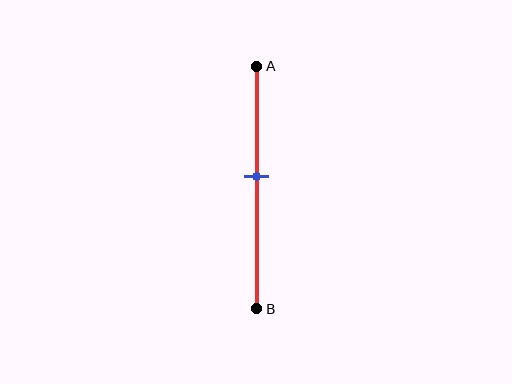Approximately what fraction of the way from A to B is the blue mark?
The blue mark is approximately 45% of the way from A to B.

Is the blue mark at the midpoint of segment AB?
No, the mark is at about 45% from A, not at the 50% midpoint.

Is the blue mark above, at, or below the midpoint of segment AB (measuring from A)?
The blue mark is above the midpoint of segment AB.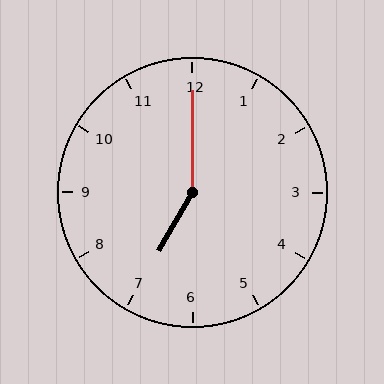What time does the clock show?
7:00.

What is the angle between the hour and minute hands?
Approximately 150 degrees.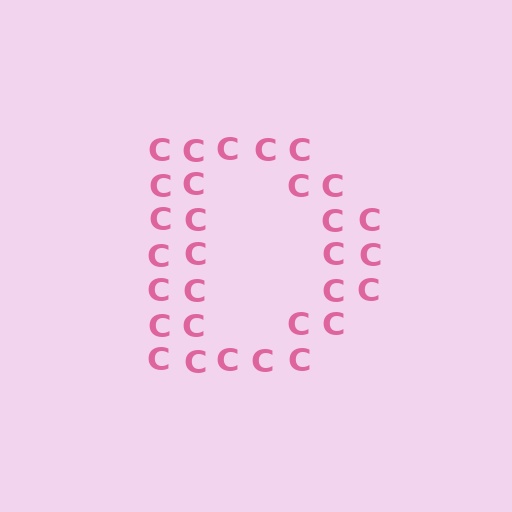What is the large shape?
The large shape is the letter D.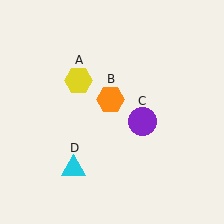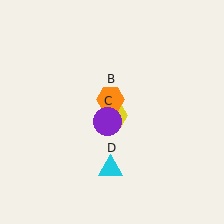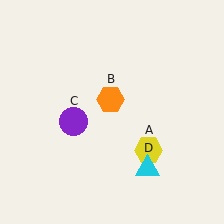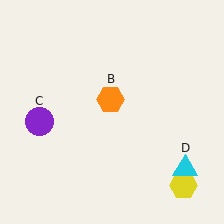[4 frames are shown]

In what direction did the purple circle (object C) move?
The purple circle (object C) moved left.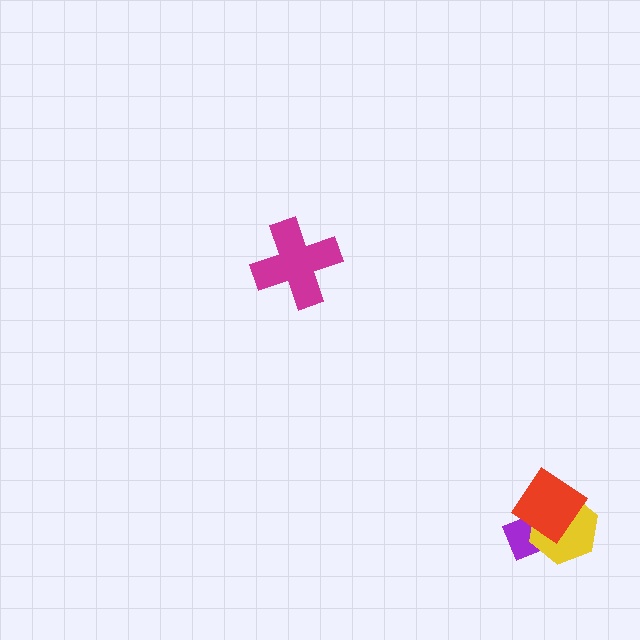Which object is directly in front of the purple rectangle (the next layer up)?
The yellow hexagon is directly in front of the purple rectangle.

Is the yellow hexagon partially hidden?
Yes, it is partially covered by another shape.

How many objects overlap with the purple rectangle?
2 objects overlap with the purple rectangle.